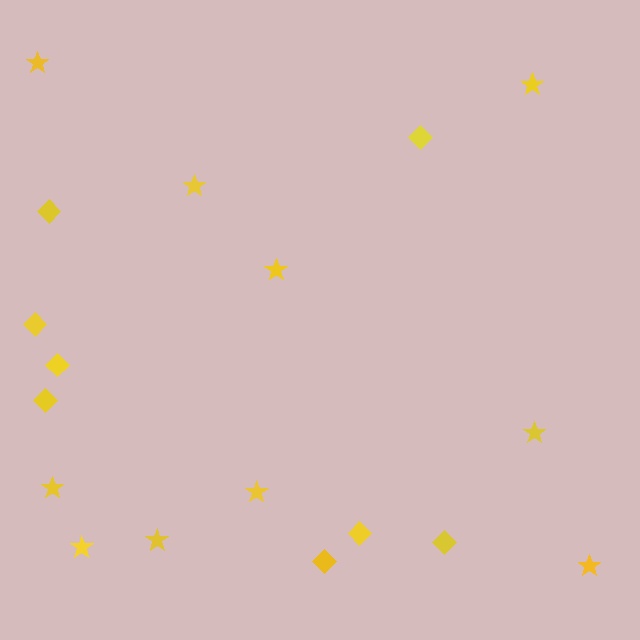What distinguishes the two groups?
There are 2 groups: one group of diamonds (8) and one group of stars (10).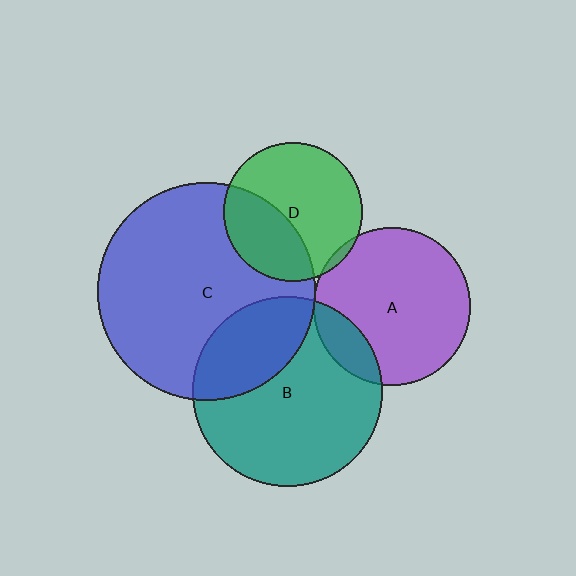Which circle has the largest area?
Circle C (blue).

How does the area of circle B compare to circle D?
Approximately 1.9 times.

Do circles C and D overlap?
Yes.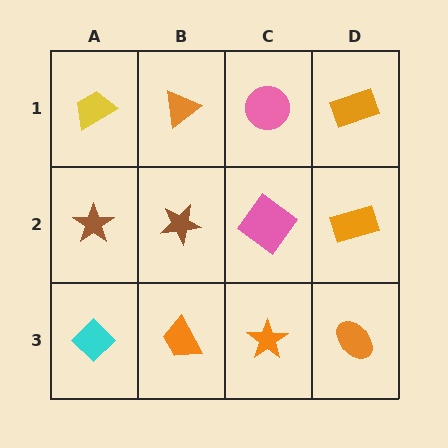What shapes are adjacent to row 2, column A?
A yellow trapezoid (row 1, column A), a cyan diamond (row 3, column A), a brown star (row 2, column B).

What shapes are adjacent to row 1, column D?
An orange rectangle (row 2, column D), a pink circle (row 1, column C).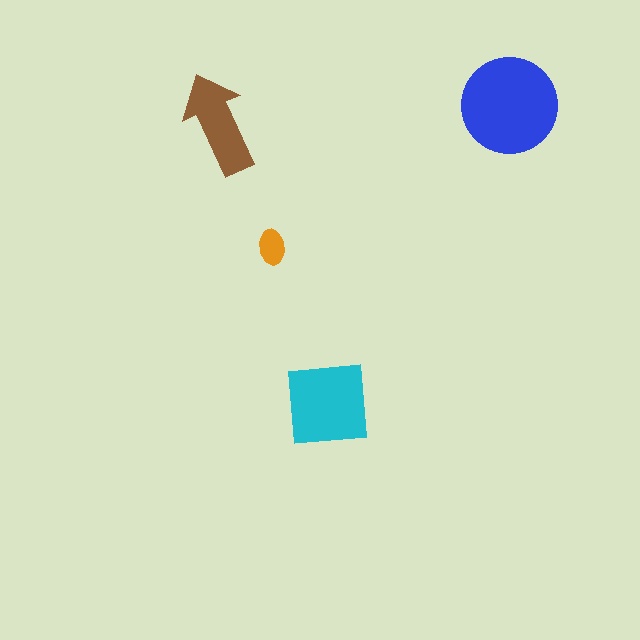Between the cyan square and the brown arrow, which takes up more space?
The cyan square.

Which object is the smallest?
The orange ellipse.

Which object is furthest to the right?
The blue circle is rightmost.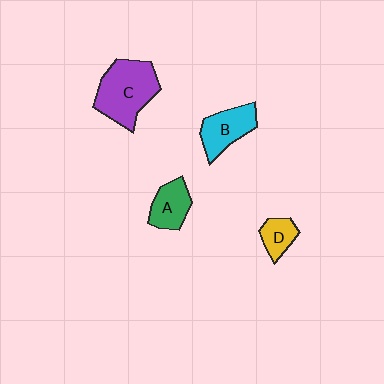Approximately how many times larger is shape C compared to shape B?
Approximately 1.6 times.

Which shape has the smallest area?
Shape D (yellow).